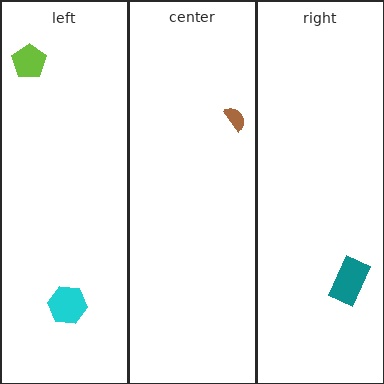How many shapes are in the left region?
2.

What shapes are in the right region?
The teal rectangle.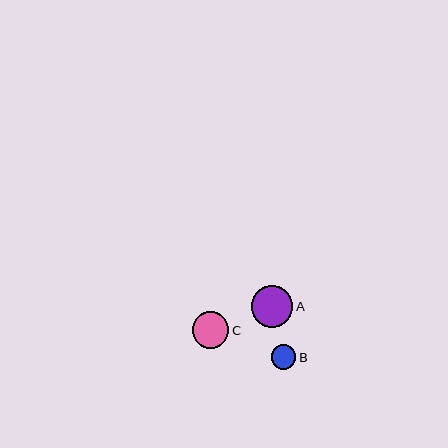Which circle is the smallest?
Circle B is the smallest with a size of approximately 25 pixels.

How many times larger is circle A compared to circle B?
Circle A is approximately 1.7 times the size of circle B.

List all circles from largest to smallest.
From largest to smallest: A, C, B.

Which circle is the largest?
Circle A is the largest with a size of approximately 42 pixels.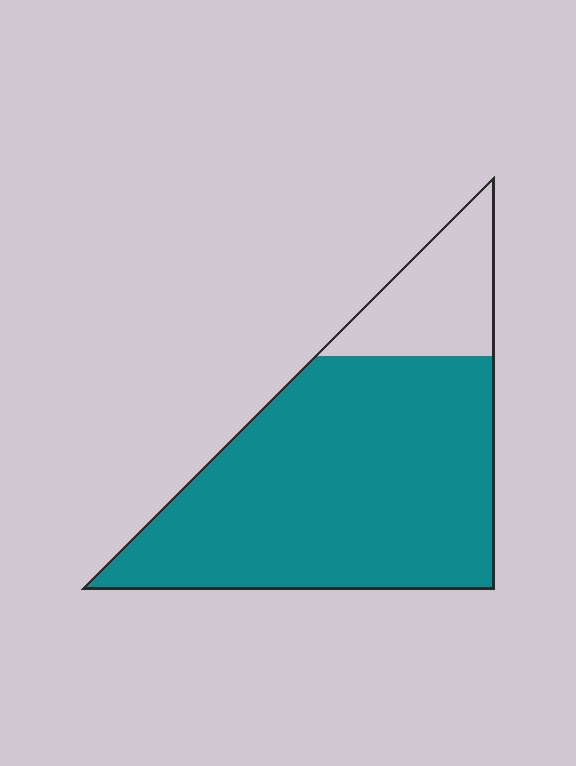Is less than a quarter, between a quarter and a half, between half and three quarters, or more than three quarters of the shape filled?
More than three quarters.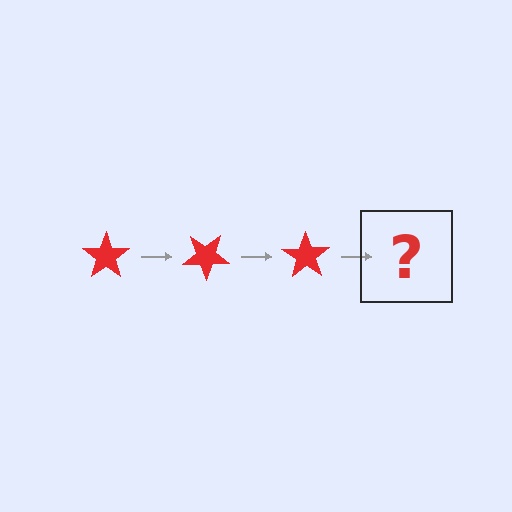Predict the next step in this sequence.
The next step is a red star rotated 105 degrees.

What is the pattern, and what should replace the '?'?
The pattern is that the star rotates 35 degrees each step. The '?' should be a red star rotated 105 degrees.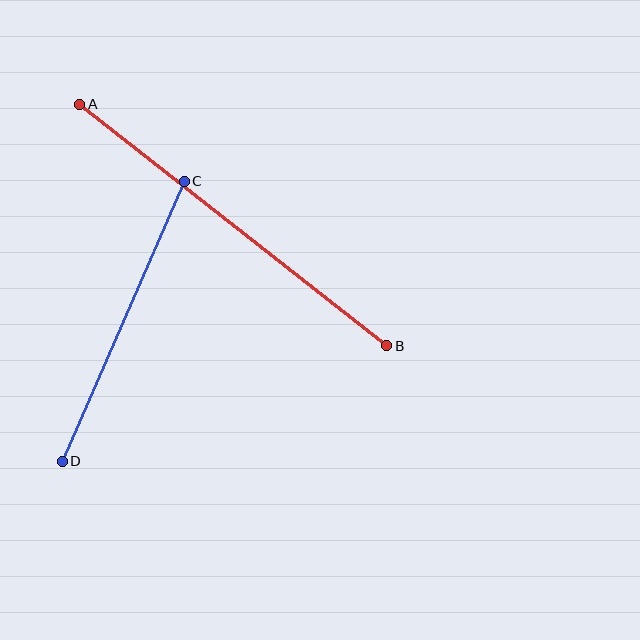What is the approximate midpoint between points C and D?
The midpoint is at approximately (123, 321) pixels.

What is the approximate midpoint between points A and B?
The midpoint is at approximately (233, 225) pixels.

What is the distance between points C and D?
The distance is approximately 305 pixels.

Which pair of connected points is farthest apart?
Points A and B are farthest apart.